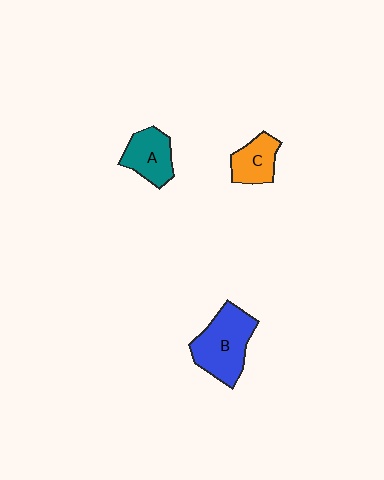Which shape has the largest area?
Shape B (blue).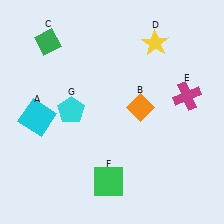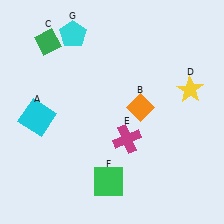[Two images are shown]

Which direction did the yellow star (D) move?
The yellow star (D) moved down.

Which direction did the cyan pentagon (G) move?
The cyan pentagon (G) moved up.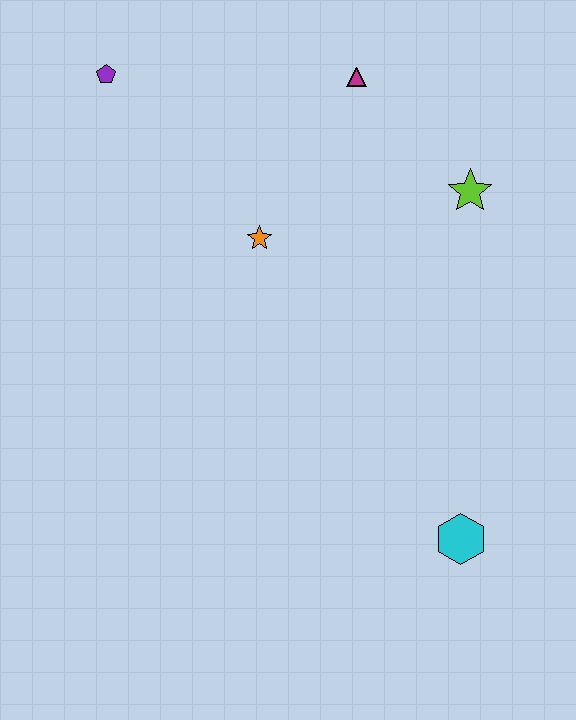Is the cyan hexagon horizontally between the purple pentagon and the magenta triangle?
No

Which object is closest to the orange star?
The magenta triangle is closest to the orange star.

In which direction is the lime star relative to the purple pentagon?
The lime star is to the right of the purple pentagon.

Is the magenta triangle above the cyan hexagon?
Yes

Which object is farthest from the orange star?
The cyan hexagon is farthest from the orange star.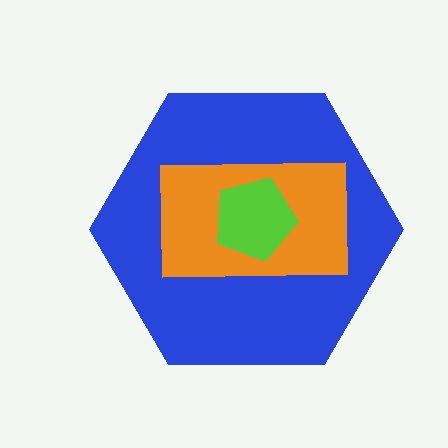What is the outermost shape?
The blue hexagon.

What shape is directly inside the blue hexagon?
The orange rectangle.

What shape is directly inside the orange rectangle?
The lime pentagon.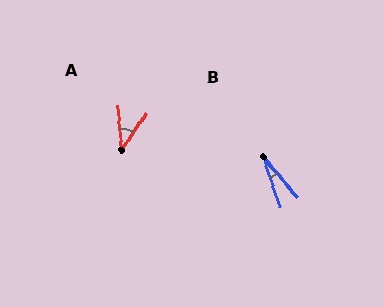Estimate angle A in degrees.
Approximately 39 degrees.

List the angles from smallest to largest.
B (22°), A (39°).